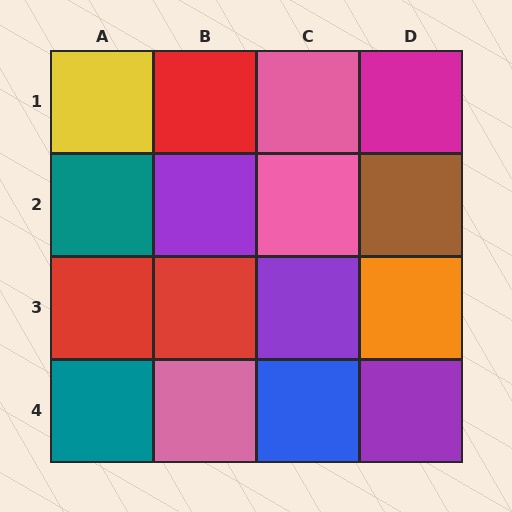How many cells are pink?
3 cells are pink.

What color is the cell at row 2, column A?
Teal.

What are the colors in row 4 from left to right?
Teal, pink, blue, purple.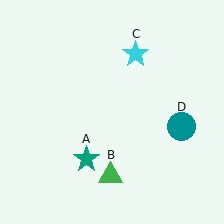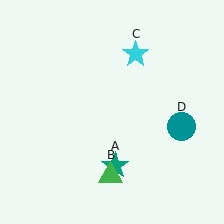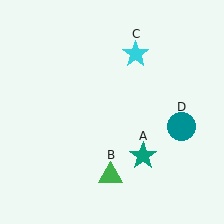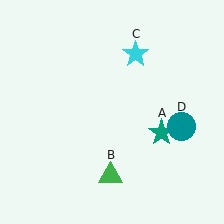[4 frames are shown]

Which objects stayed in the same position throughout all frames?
Green triangle (object B) and cyan star (object C) and teal circle (object D) remained stationary.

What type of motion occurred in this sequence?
The teal star (object A) rotated counterclockwise around the center of the scene.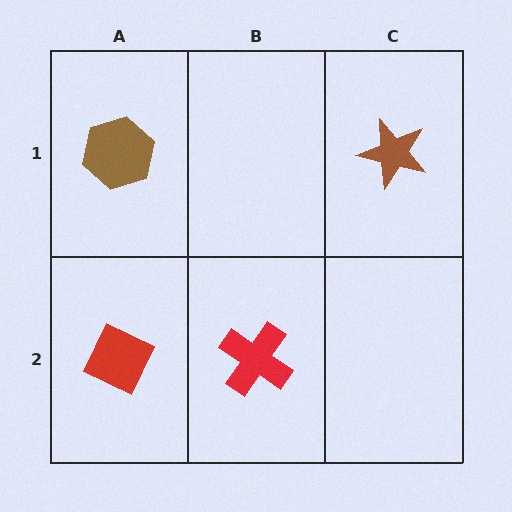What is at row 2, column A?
A red diamond.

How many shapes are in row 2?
2 shapes.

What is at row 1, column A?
A brown hexagon.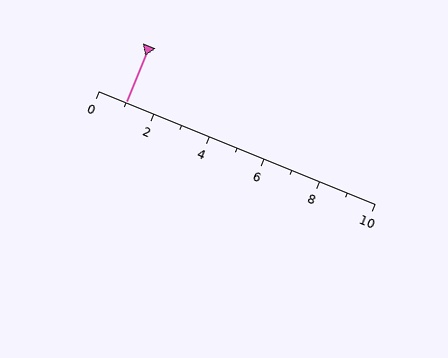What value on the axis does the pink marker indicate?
The marker indicates approximately 1.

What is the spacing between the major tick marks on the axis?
The major ticks are spaced 2 apart.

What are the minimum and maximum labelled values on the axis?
The axis runs from 0 to 10.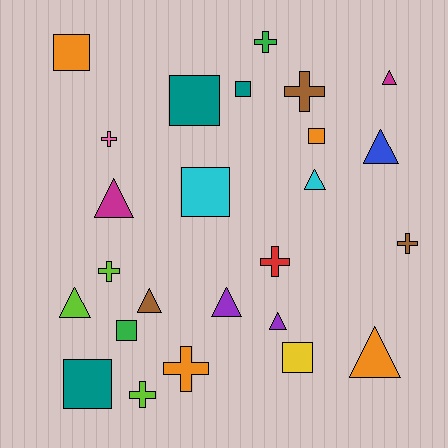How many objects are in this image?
There are 25 objects.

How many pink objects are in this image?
There is 1 pink object.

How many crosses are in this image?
There are 8 crosses.